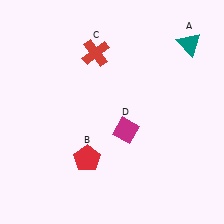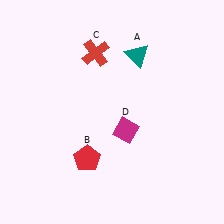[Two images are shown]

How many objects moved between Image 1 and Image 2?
1 object moved between the two images.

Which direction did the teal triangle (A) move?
The teal triangle (A) moved left.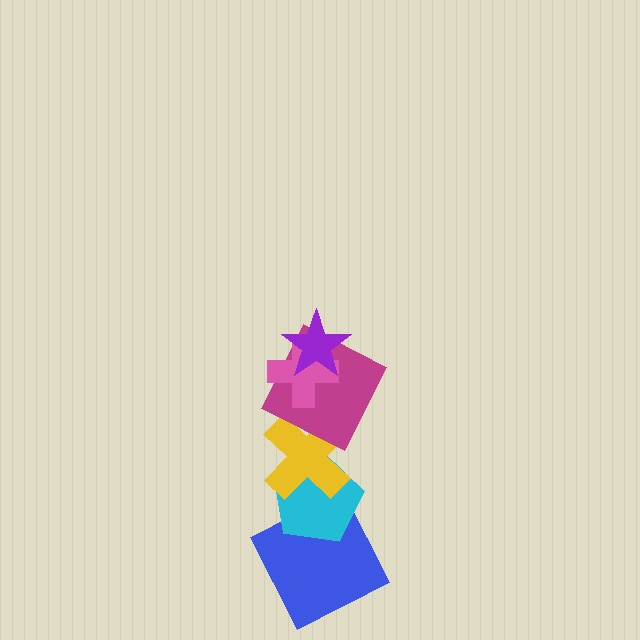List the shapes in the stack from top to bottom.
From top to bottom: the purple star, the pink cross, the magenta square, the yellow cross, the cyan pentagon, the blue square.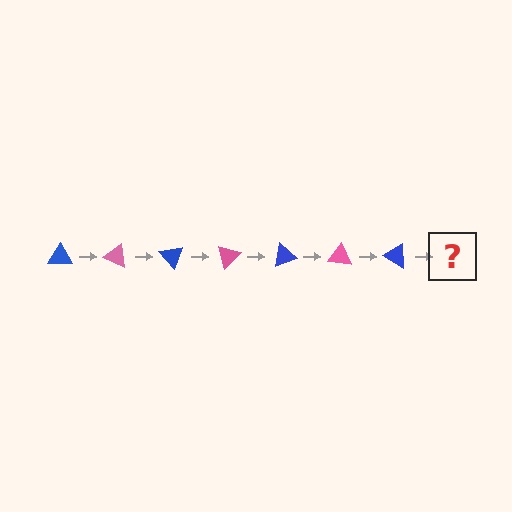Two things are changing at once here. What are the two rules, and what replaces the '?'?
The two rules are that it rotates 25 degrees each step and the color cycles through blue and pink. The '?' should be a pink triangle, rotated 175 degrees from the start.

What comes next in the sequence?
The next element should be a pink triangle, rotated 175 degrees from the start.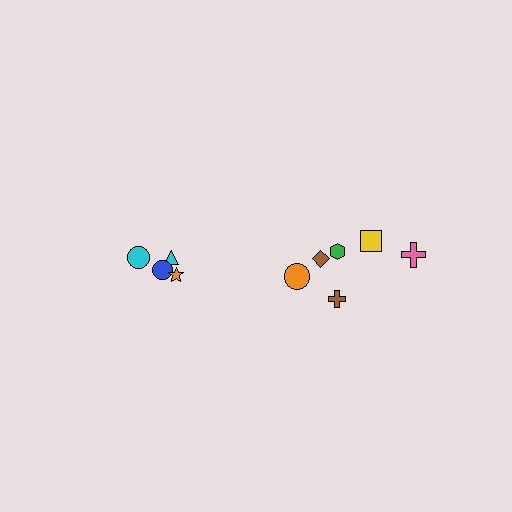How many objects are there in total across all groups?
There are 10 objects.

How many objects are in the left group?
There are 4 objects.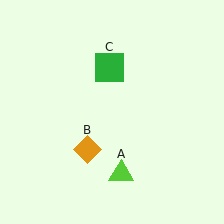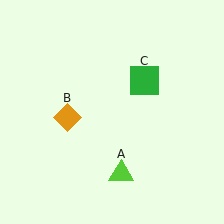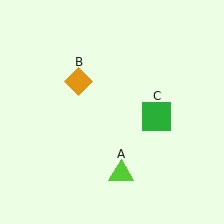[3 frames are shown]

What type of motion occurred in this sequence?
The orange diamond (object B), green square (object C) rotated clockwise around the center of the scene.